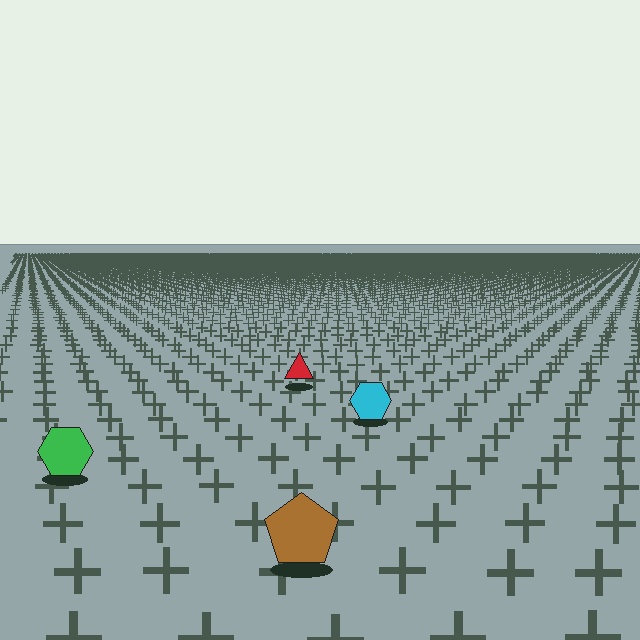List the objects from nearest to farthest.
From nearest to farthest: the brown pentagon, the green hexagon, the cyan hexagon, the red triangle.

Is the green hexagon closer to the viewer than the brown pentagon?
No. The brown pentagon is closer — you can tell from the texture gradient: the ground texture is coarser near it.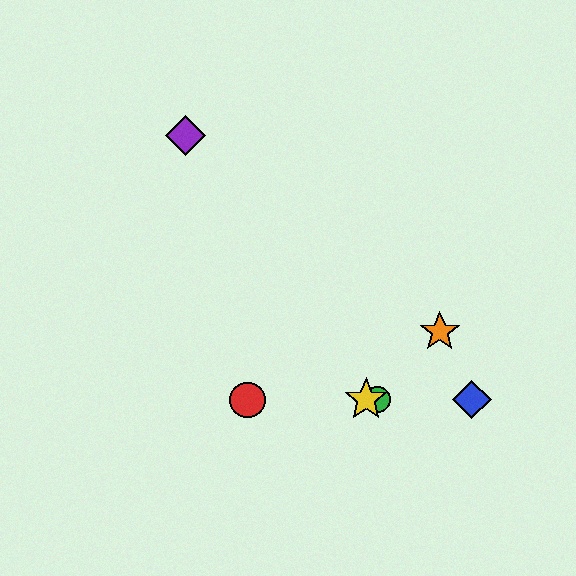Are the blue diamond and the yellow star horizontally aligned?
Yes, both are at y≈400.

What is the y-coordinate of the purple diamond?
The purple diamond is at y≈135.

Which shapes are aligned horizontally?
The red circle, the blue diamond, the green circle, the yellow star are aligned horizontally.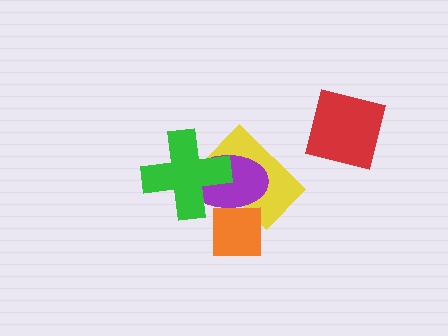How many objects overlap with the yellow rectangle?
3 objects overlap with the yellow rectangle.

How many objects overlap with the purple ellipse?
3 objects overlap with the purple ellipse.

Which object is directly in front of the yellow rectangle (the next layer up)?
The purple ellipse is directly in front of the yellow rectangle.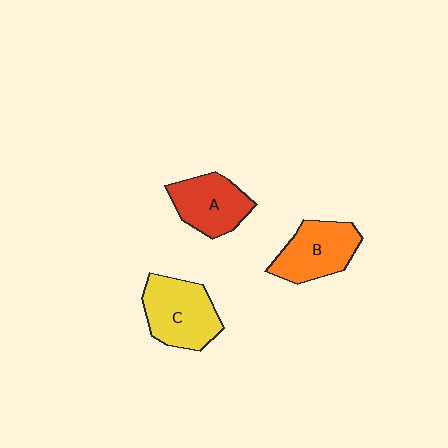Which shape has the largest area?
Shape C (yellow).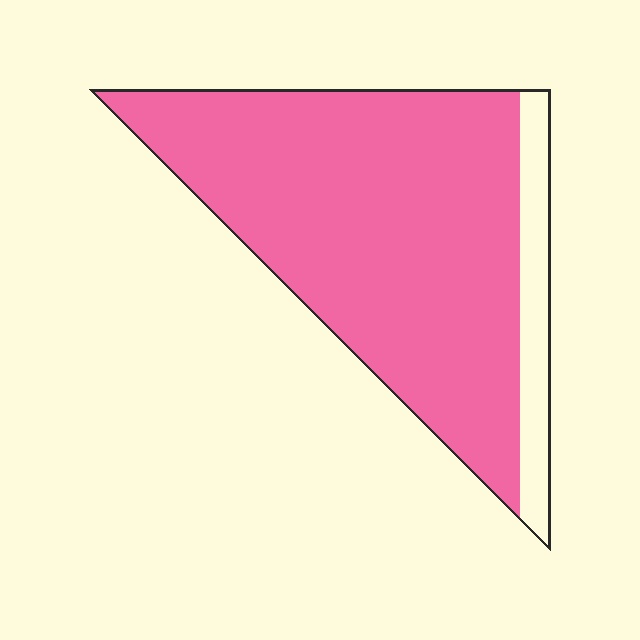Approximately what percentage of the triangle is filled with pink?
Approximately 85%.